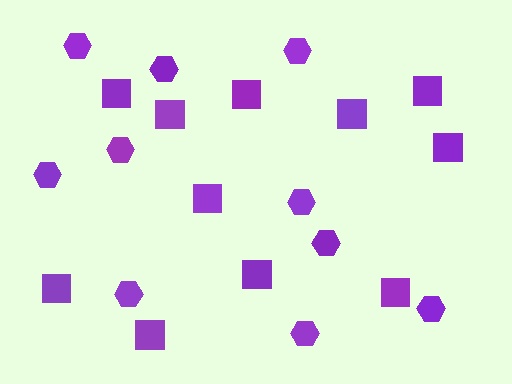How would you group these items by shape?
There are 2 groups: one group of hexagons (10) and one group of squares (11).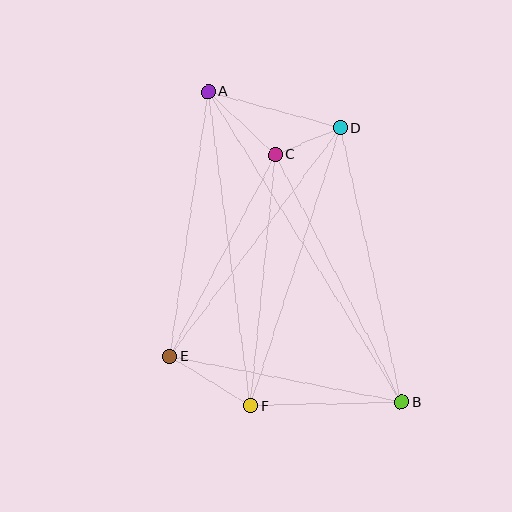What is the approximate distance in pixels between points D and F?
The distance between D and F is approximately 292 pixels.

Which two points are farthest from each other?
Points A and B are farthest from each other.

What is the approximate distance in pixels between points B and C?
The distance between B and C is approximately 278 pixels.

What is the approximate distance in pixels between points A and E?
The distance between A and E is approximately 267 pixels.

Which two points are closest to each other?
Points C and D are closest to each other.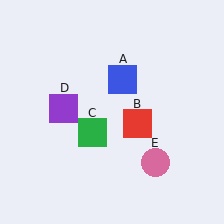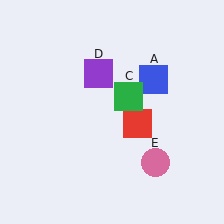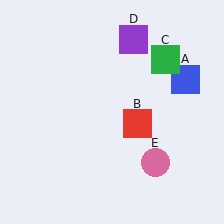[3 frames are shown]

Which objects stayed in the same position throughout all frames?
Red square (object B) and pink circle (object E) remained stationary.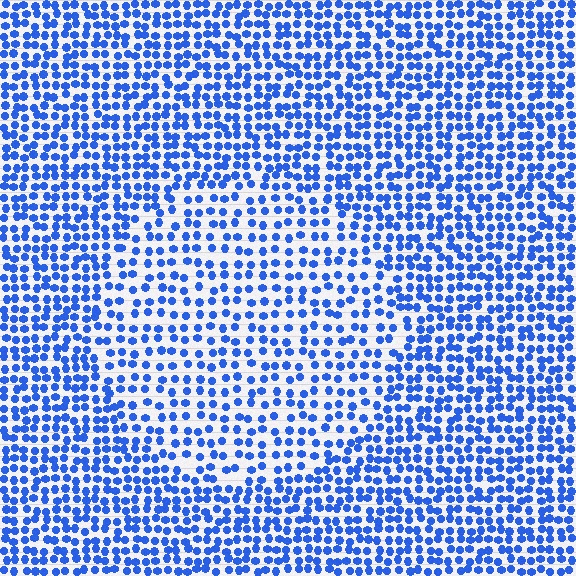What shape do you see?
I see a circle.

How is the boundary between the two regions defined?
The boundary is defined by a change in element density (approximately 1.6x ratio). All elements are the same color, size, and shape.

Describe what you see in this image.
The image contains small blue elements arranged at two different densities. A circle-shaped region is visible where the elements are less densely packed than the surrounding area.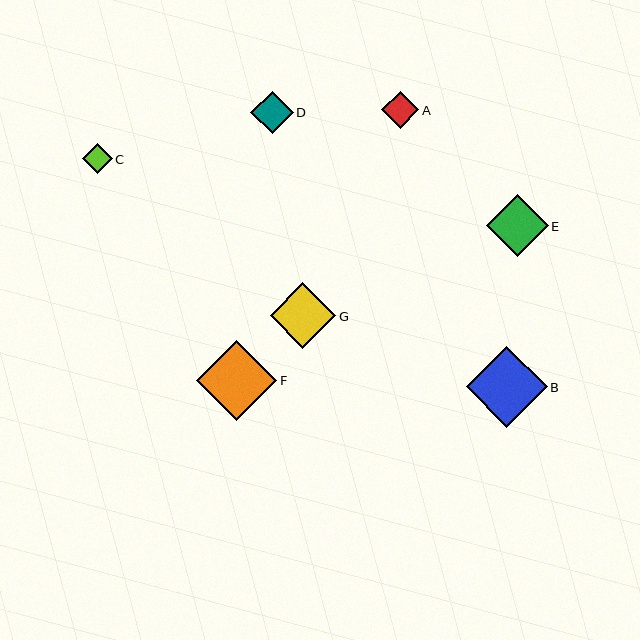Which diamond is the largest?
Diamond B is the largest with a size of approximately 81 pixels.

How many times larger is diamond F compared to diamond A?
Diamond F is approximately 2.2 times the size of diamond A.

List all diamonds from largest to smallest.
From largest to smallest: B, F, G, E, D, A, C.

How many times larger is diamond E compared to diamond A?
Diamond E is approximately 1.7 times the size of diamond A.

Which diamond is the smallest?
Diamond C is the smallest with a size of approximately 30 pixels.